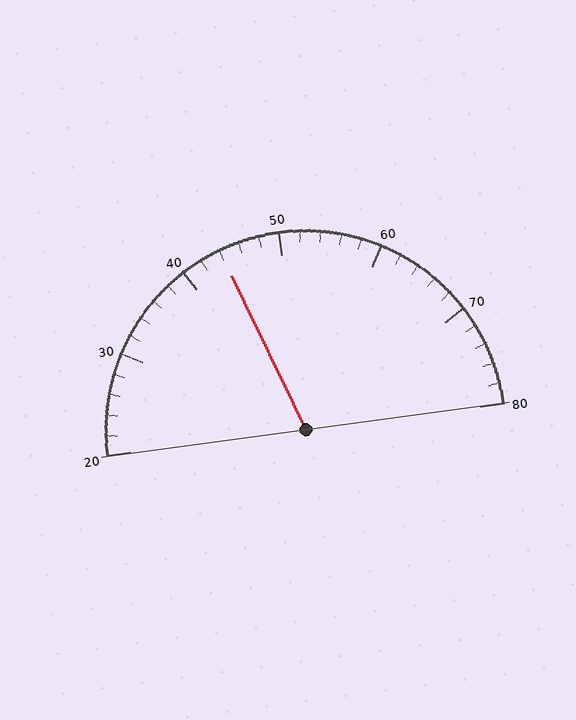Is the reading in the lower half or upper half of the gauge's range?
The reading is in the lower half of the range (20 to 80).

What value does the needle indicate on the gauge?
The needle indicates approximately 44.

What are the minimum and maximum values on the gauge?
The gauge ranges from 20 to 80.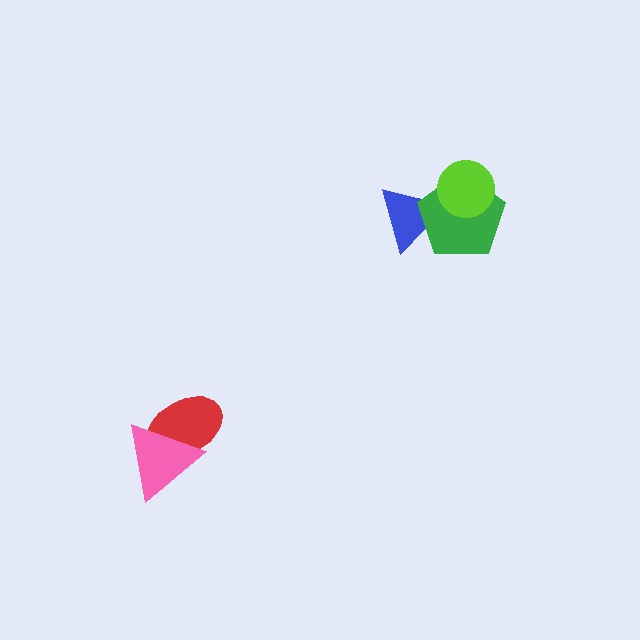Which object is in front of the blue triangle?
The green pentagon is in front of the blue triangle.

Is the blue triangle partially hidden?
Yes, it is partially covered by another shape.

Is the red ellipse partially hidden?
Yes, it is partially covered by another shape.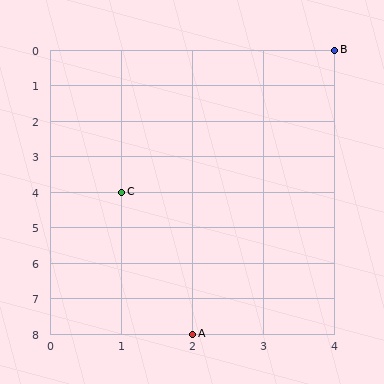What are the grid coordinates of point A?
Point A is at grid coordinates (2, 8).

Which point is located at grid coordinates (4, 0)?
Point B is at (4, 0).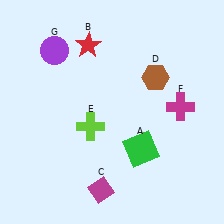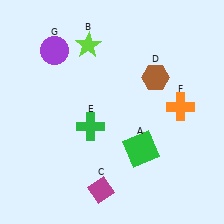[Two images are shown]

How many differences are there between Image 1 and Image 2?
There are 3 differences between the two images.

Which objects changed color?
B changed from red to lime. E changed from lime to green. F changed from magenta to orange.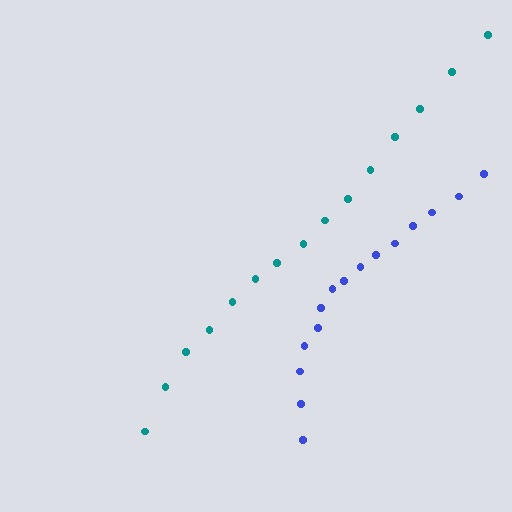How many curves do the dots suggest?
There are 2 distinct paths.